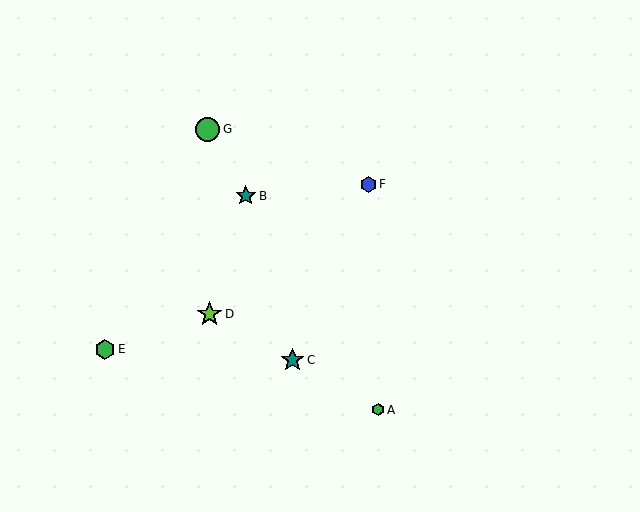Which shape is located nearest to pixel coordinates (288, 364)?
The teal star (labeled C) at (292, 360) is nearest to that location.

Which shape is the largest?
The lime star (labeled D) is the largest.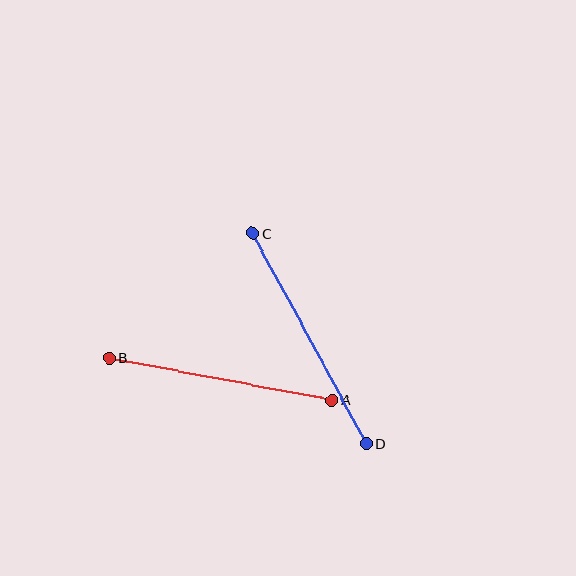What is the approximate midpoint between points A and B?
The midpoint is at approximately (221, 379) pixels.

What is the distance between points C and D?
The distance is approximately 240 pixels.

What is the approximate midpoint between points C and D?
The midpoint is at approximately (309, 339) pixels.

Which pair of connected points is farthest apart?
Points C and D are farthest apart.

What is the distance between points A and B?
The distance is approximately 227 pixels.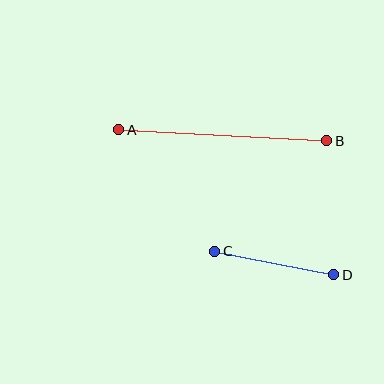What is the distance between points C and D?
The distance is approximately 121 pixels.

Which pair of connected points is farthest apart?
Points A and B are farthest apart.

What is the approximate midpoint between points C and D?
The midpoint is at approximately (274, 263) pixels.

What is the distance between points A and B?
The distance is approximately 208 pixels.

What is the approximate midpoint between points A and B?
The midpoint is at approximately (223, 135) pixels.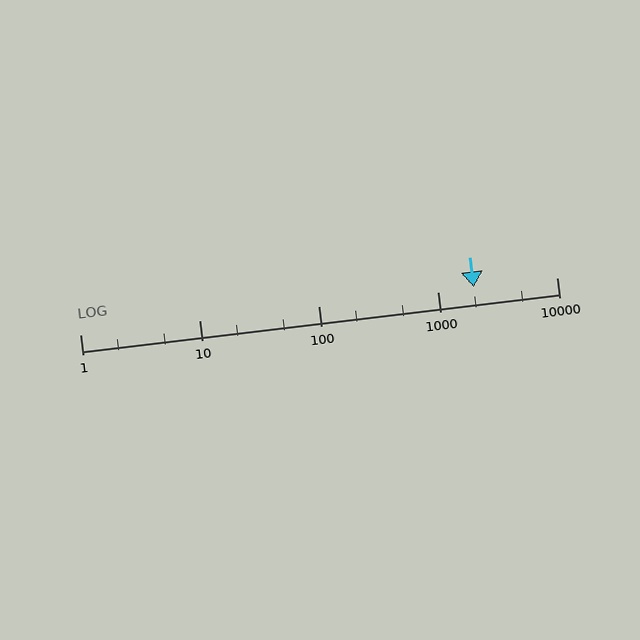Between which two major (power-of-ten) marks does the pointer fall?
The pointer is between 1000 and 10000.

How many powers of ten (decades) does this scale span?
The scale spans 4 decades, from 1 to 10000.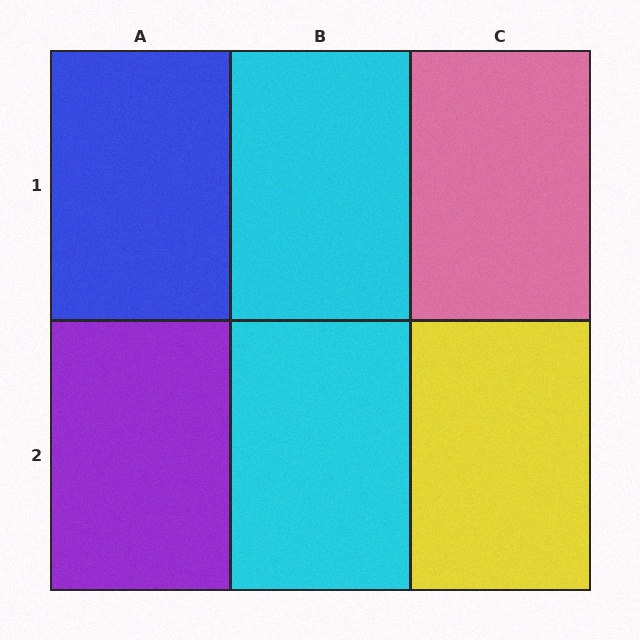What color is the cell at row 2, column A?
Purple.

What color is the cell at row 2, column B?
Cyan.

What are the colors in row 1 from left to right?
Blue, cyan, pink.